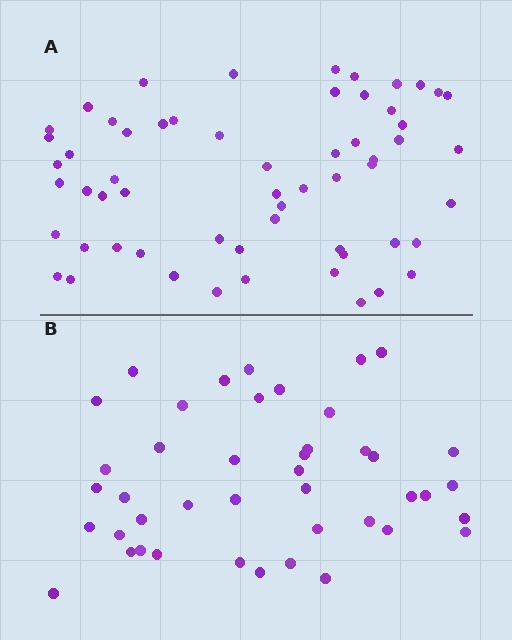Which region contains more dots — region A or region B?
Region A (the top region) has more dots.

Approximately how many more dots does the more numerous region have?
Region A has approximately 15 more dots than region B.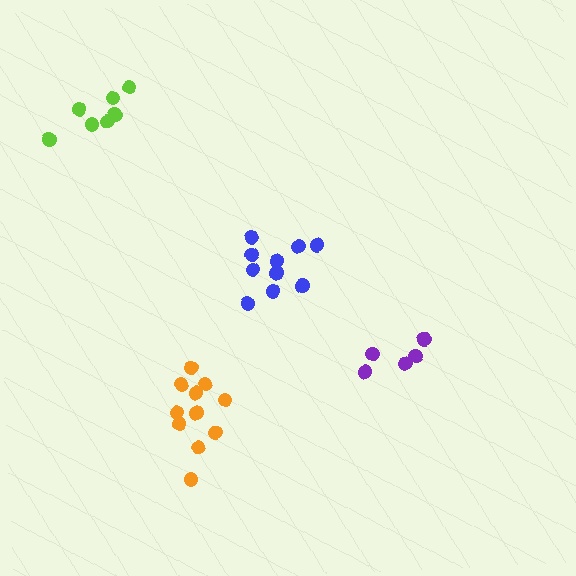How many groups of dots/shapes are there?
There are 4 groups.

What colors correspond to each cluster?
The clusters are colored: blue, purple, lime, orange.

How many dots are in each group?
Group 1: 10 dots, Group 2: 5 dots, Group 3: 7 dots, Group 4: 11 dots (33 total).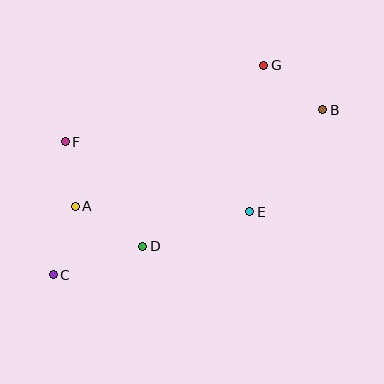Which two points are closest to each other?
Points A and F are closest to each other.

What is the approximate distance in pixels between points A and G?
The distance between A and G is approximately 235 pixels.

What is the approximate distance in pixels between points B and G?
The distance between B and G is approximately 74 pixels.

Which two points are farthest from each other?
Points B and C are farthest from each other.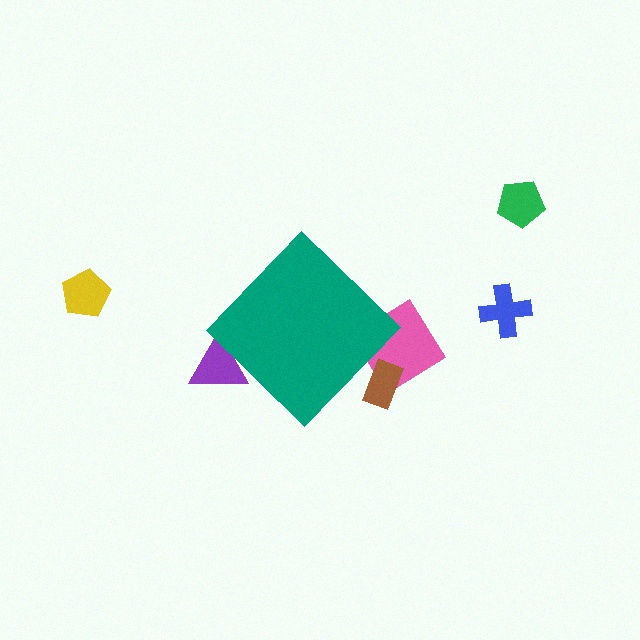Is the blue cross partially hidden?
No, the blue cross is fully visible.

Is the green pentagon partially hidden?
No, the green pentagon is fully visible.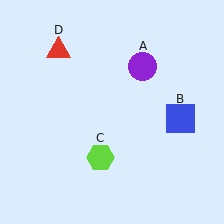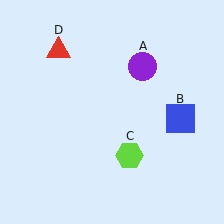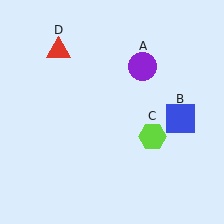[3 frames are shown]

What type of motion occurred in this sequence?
The lime hexagon (object C) rotated counterclockwise around the center of the scene.